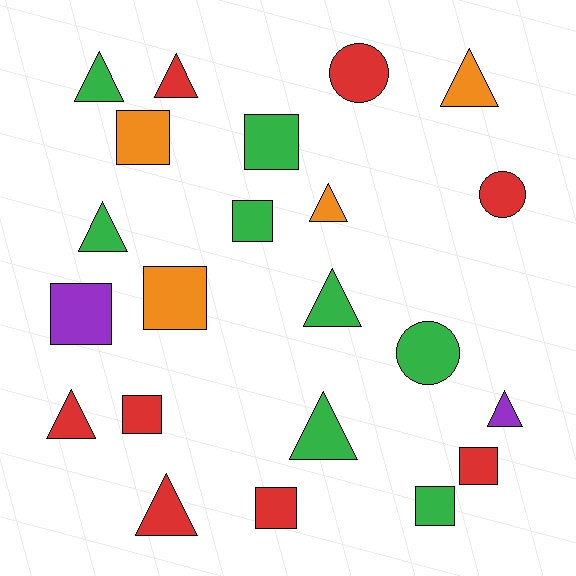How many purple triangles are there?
There is 1 purple triangle.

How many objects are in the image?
There are 22 objects.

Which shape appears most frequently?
Triangle, with 10 objects.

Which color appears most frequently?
Red, with 8 objects.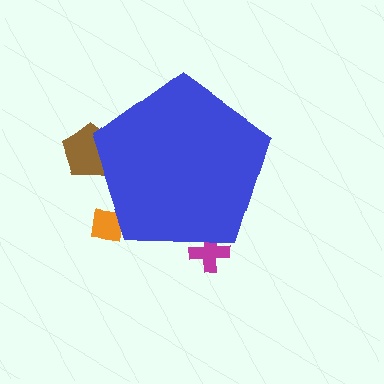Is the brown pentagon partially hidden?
Yes, the brown pentagon is partially hidden behind the blue pentagon.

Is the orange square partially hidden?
Yes, the orange square is partially hidden behind the blue pentagon.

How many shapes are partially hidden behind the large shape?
3 shapes are partially hidden.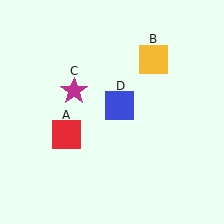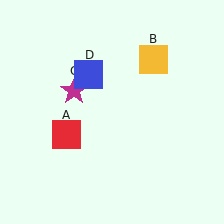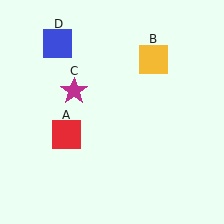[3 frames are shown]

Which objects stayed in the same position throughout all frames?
Red square (object A) and yellow square (object B) and magenta star (object C) remained stationary.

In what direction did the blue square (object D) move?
The blue square (object D) moved up and to the left.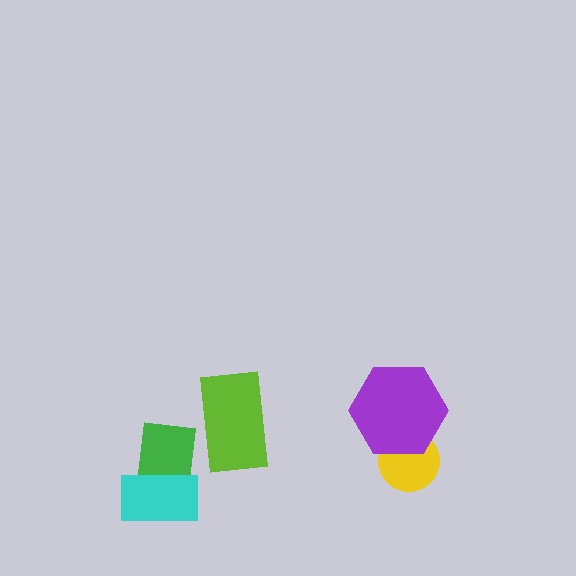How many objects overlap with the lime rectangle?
0 objects overlap with the lime rectangle.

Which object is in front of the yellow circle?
The purple hexagon is in front of the yellow circle.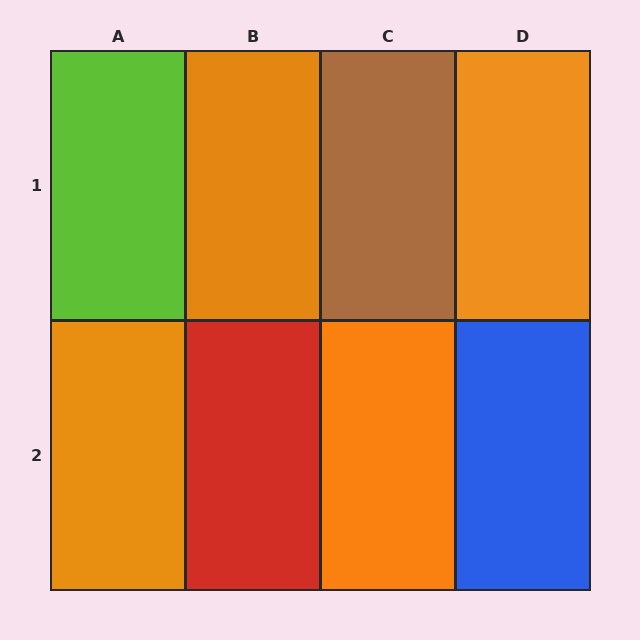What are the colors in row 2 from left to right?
Orange, red, orange, blue.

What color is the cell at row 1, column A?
Lime.